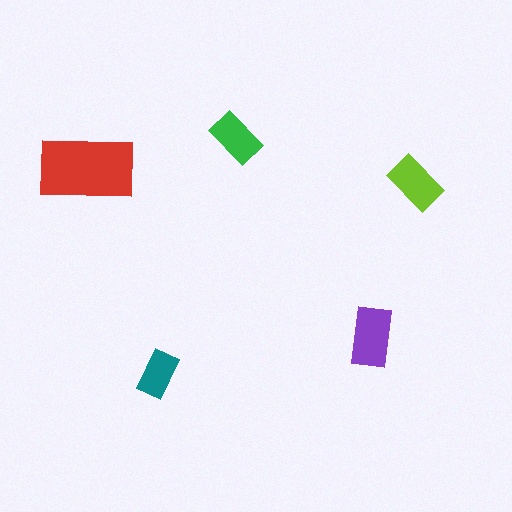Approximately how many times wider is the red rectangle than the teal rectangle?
About 2 times wider.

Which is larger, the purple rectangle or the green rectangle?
The purple one.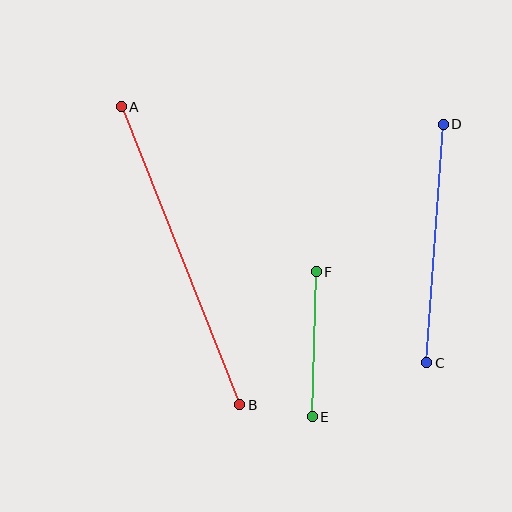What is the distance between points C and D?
The distance is approximately 239 pixels.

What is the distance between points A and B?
The distance is approximately 321 pixels.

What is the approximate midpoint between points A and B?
The midpoint is at approximately (180, 256) pixels.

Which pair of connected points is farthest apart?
Points A and B are farthest apart.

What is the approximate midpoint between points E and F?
The midpoint is at approximately (314, 344) pixels.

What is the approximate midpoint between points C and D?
The midpoint is at approximately (435, 243) pixels.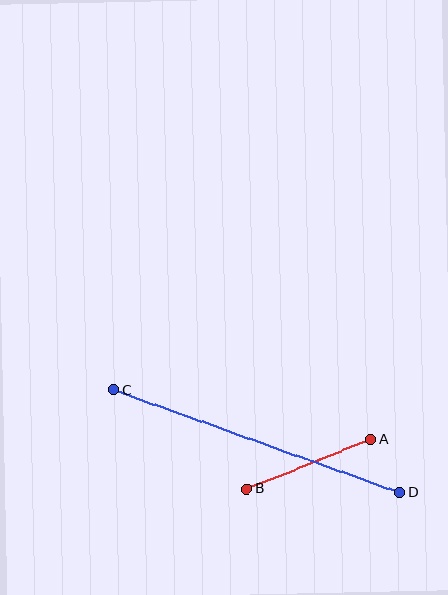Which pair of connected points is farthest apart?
Points C and D are farthest apart.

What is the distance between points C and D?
The distance is approximately 304 pixels.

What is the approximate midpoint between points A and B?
The midpoint is at approximately (309, 464) pixels.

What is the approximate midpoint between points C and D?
The midpoint is at approximately (257, 441) pixels.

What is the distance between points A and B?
The distance is approximately 134 pixels.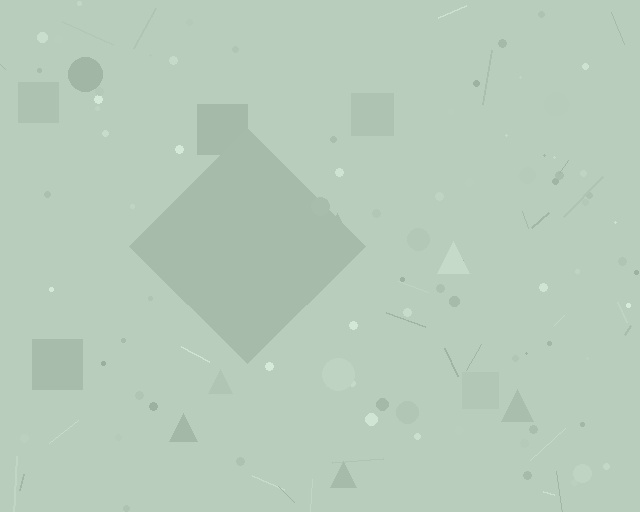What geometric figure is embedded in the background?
A diamond is embedded in the background.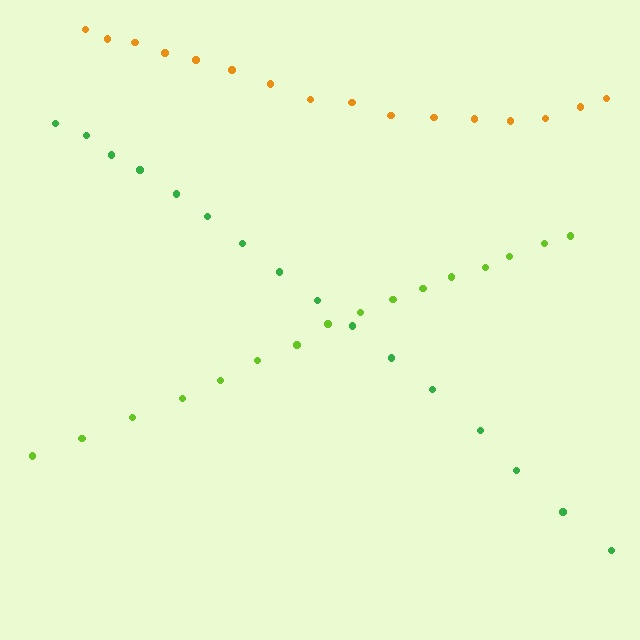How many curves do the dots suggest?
There are 3 distinct paths.